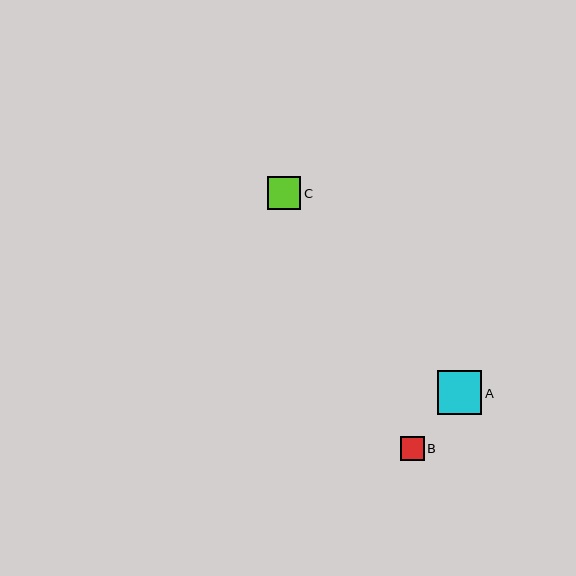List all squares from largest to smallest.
From largest to smallest: A, C, B.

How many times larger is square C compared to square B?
Square C is approximately 1.4 times the size of square B.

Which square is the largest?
Square A is the largest with a size of approximately 45 pixels.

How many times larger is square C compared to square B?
Square C is approximately 1.4 times the size of square B.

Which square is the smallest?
Square B is the smallest with a size of approximately 24 pixels.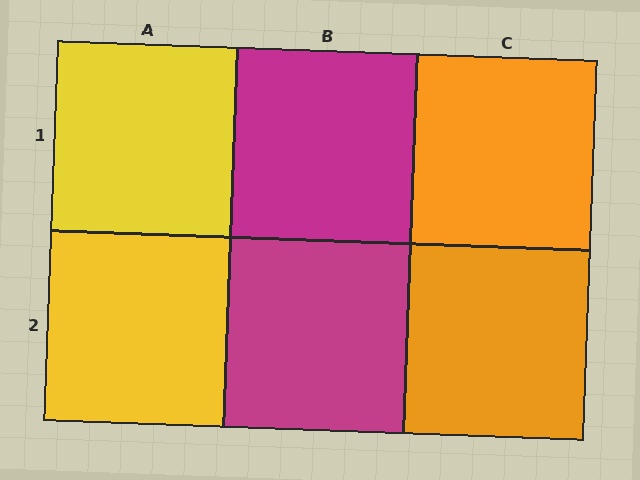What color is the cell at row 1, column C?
Orange.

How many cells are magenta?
2 cells are magenta.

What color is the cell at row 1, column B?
Magenta.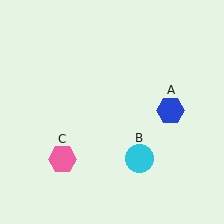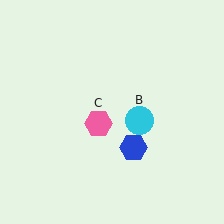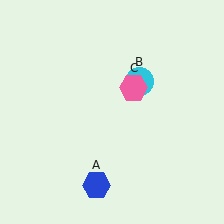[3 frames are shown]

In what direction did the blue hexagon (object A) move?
The blue hexagon (object A) moved down and to the left.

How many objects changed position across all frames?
3 objects changed position: blue hexagon (object A), cyan circle (object B), pink hexagon (object C).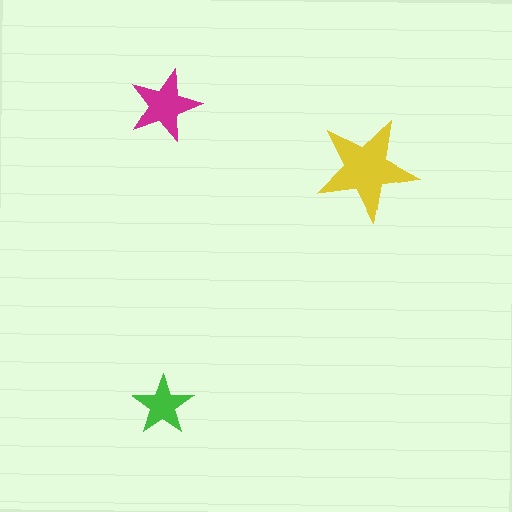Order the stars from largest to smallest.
the yellow one, the magenta one, the green one.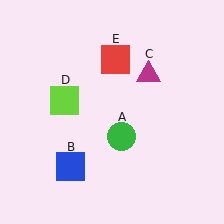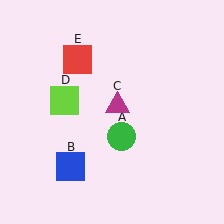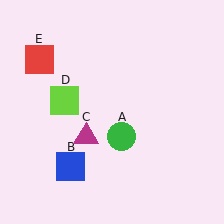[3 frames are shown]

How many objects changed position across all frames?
2 objects changed position: magenta triangle (object C), red square (object E).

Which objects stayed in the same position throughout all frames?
Green circle (object A) and blue square (object B) and lime square (object D) remained stationary.